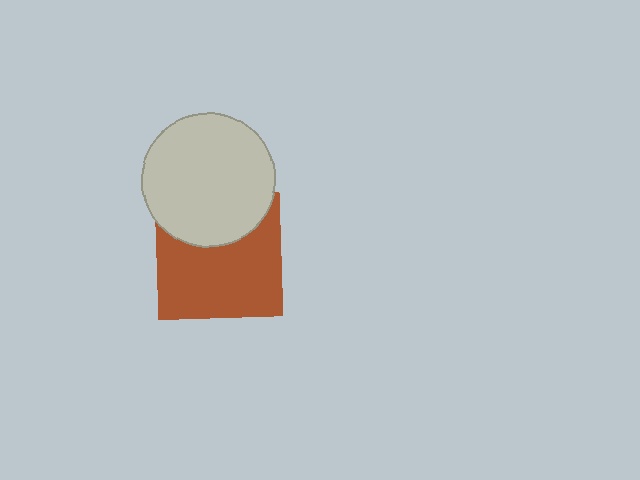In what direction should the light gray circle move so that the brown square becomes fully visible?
The light gray circle should move up. That is the shortest direction to clear the overlap and leave the brown square fully visible.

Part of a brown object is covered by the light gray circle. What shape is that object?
It is a square.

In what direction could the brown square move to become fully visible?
The brown square could move down. That would shift it out from behind the light gray circle entirely.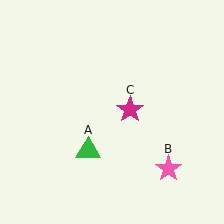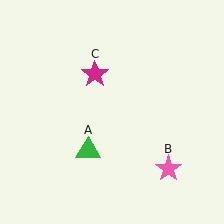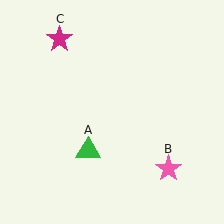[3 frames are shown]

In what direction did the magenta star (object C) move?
The magenta star (object C) moved up and to the left.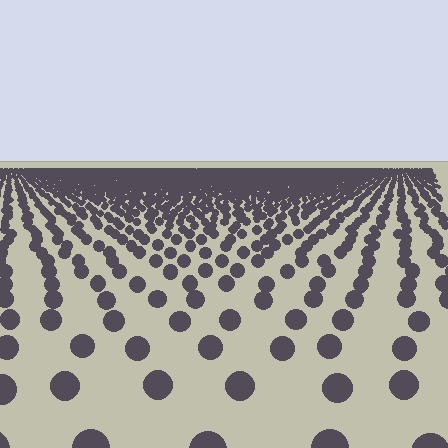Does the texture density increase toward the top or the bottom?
Density increases toward the top.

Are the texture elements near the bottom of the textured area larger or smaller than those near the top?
Larger. Near the bottom, elements are closer to the viewer and appear at a bigger on-screen size.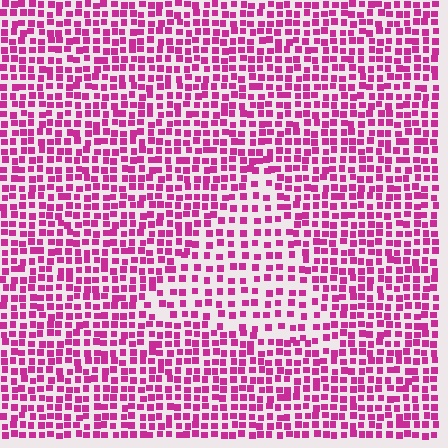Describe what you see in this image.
The image contains small magenta elements arranged at two different densities. A triangle-shaped region is visible where the elements are less densely packed than the surrounding area.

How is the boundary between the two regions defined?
The boundary is defined by a change in element density (approximately 1.7x ratio). All elements are the same color, size, and shape.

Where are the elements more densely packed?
The elements are more densely packed outside the triangle boundary.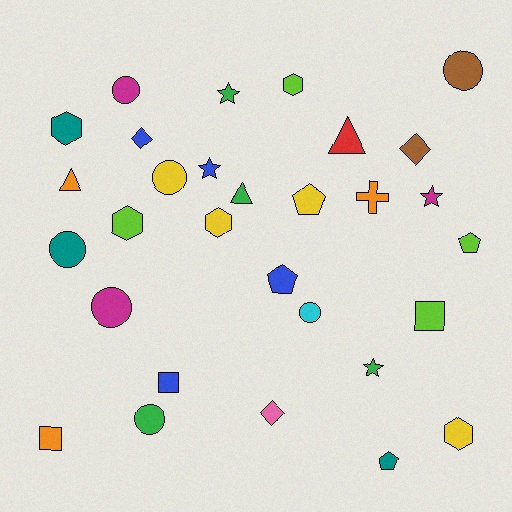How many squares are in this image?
There are 3 squares.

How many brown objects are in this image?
There are 2 brown objects.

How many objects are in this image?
There are 30 objects.